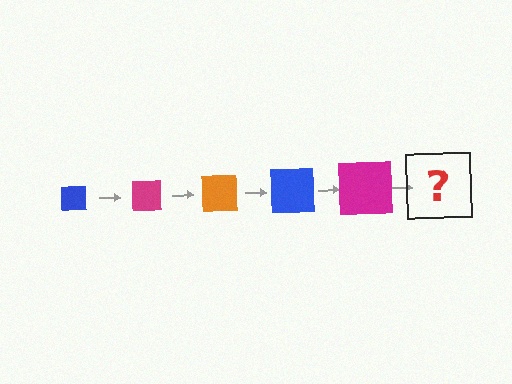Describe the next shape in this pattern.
It should be an orange square, larger than the previous one.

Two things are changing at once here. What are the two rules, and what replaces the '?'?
The two rules are that the square grows larger each step and the color cycles through blue, magenta, and orange. The '?' should be an orange square, larger than the previous one.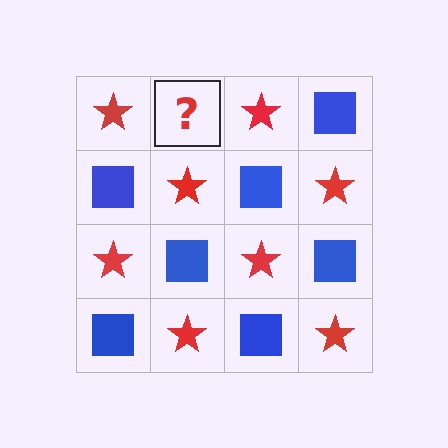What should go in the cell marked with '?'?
The missing cell should contain a blue square.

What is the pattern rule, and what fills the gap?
The rule is that it alternates red star and blue square in a checkerboard pattern. The gap should be filled with a blue square.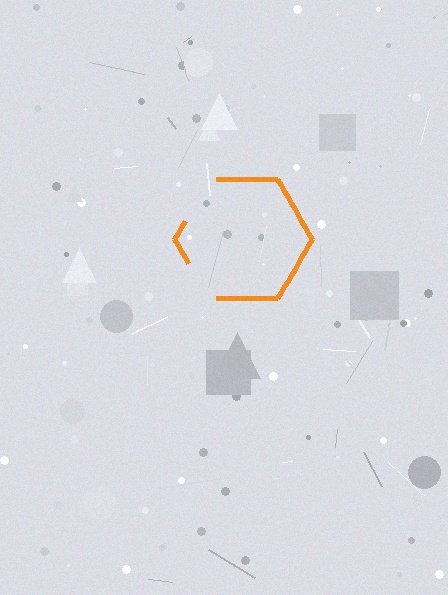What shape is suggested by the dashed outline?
The dashed outline suggests a hexagon.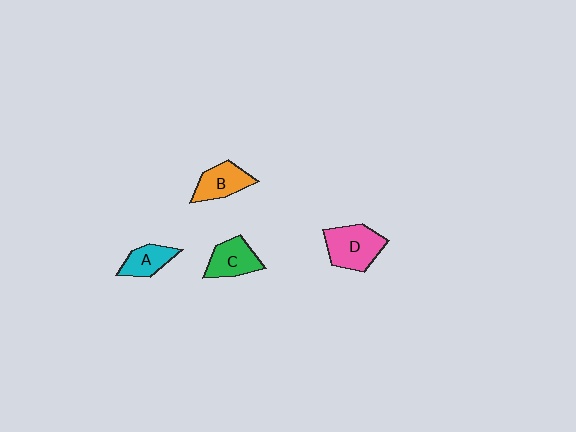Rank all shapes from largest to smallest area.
From largest to smallest: D (pink), C (green), B (orange), A (cyan).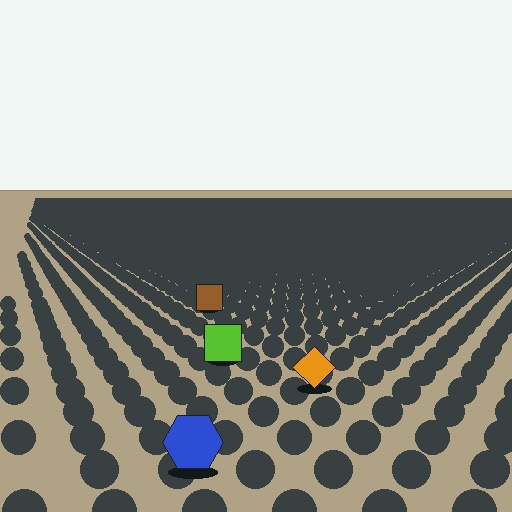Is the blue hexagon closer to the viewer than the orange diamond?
Yes. The blue hexagon is closer — you can tell from the texture gradient: the ground texture is coarser near it.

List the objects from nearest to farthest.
From nearest to farthest: the blue hexagon, the orange diamond, the lime square, the brown square.